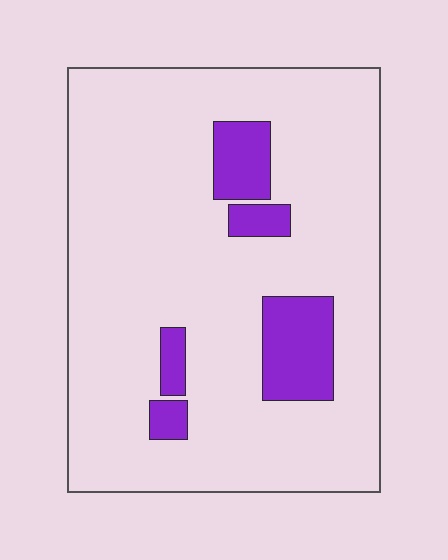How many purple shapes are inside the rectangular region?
5.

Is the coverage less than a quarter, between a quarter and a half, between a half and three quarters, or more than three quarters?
Less than a quarter.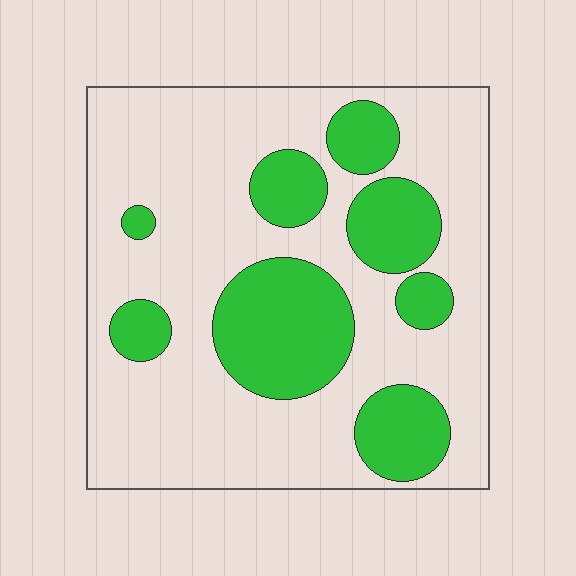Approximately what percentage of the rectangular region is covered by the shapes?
Approximately 30%.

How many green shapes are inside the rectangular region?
8.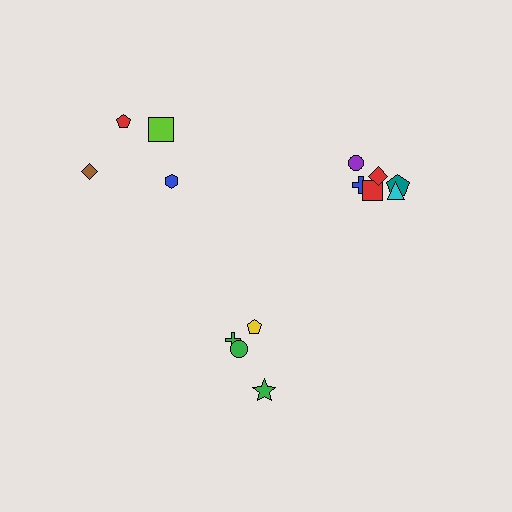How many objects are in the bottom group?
There are 4 objects.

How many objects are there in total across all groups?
There are 14 objects.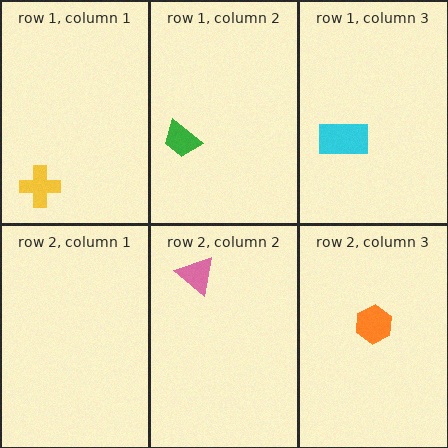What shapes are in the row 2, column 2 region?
The pink triangle.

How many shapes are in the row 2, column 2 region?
1.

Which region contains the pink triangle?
The row 2, column 2 region.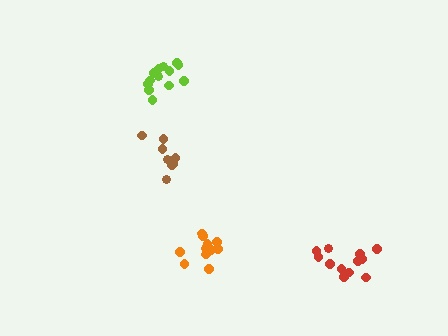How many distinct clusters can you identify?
There are 4 distinct clusters.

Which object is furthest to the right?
The red cluster is rightmost.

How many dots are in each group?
Group 1: 12 dots, Group 2: 12 dots, Group 3: 8 dots, Group 4: 13 dots (45 total).